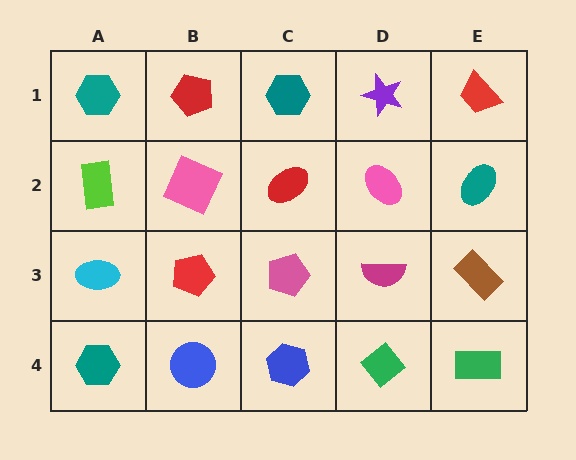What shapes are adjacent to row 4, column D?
A magenta semicircle (row 3, column D), a blue hexagon (row 4, column C), a green rectangle (row 4, column E).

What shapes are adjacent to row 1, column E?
A teal ellipse (row 2, column E), a purple star (row 1, column D).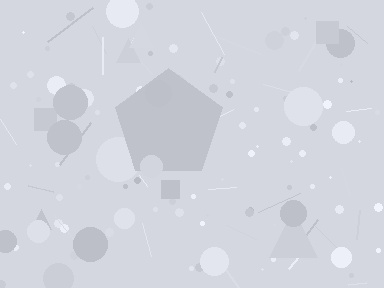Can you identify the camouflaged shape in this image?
The camouflaged shape is a pentagon.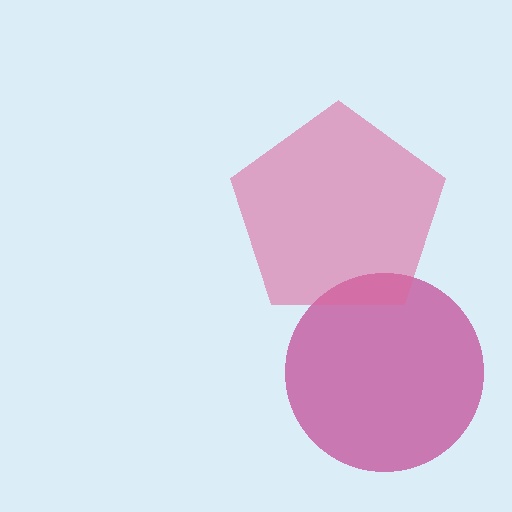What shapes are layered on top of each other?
The layered shapes are: a magenta circle, a pink pentagon.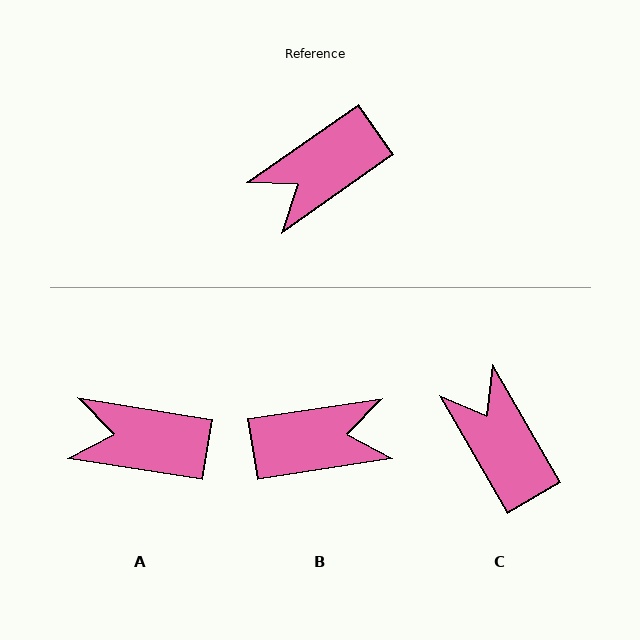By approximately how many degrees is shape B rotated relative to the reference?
Approximately 154 degrees counter-clockwise.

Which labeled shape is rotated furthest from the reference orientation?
B, about 154 degrees away.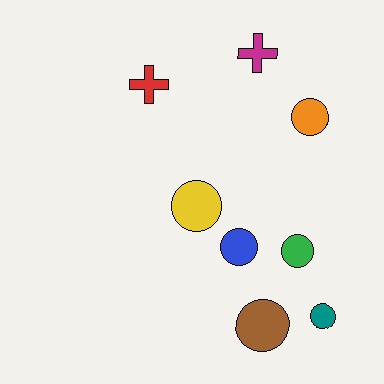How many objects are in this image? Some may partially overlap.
There are 8 objects.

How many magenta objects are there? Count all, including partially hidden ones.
There is 1 magenta object.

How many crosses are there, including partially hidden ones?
There are 2 crosses.